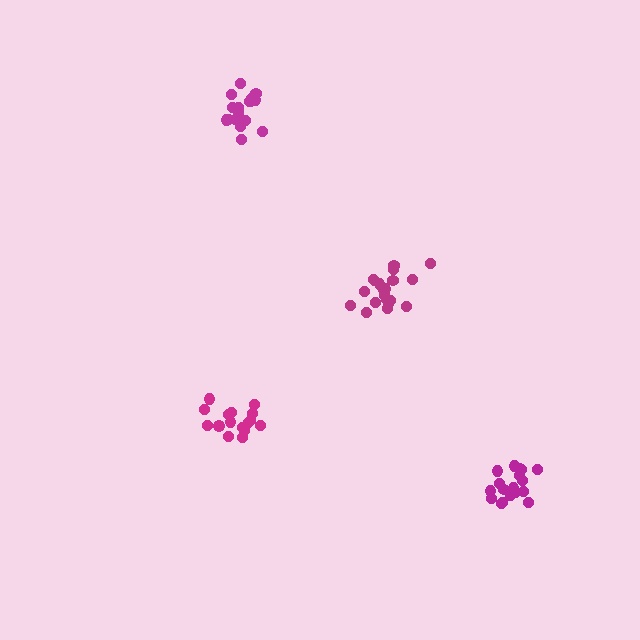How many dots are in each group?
Group 1: 20 dots, Group 2: 16 dots, Group 3: 18 dots, Group 4: 18 dots (72 total).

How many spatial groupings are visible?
There are 4 spatial groupings.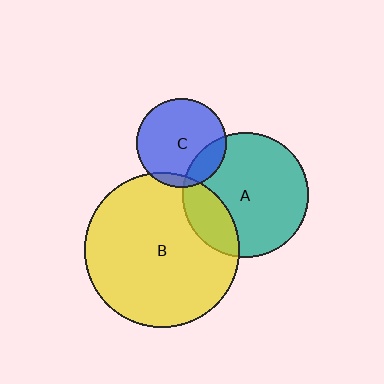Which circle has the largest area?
Circle B (yellow).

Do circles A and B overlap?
Yes.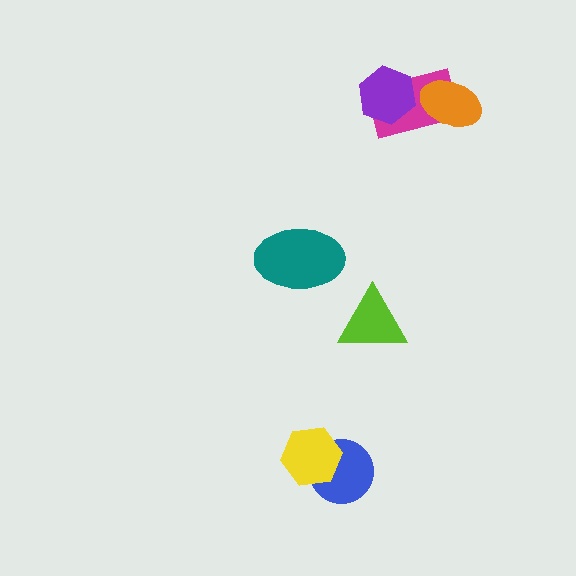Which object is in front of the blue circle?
The yellow hexagon is in front of the blue circle.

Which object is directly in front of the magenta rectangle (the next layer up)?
The orange ellipse is directly in front of the magenta rectangle.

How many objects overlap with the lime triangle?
0 objects overlap with the lime triangle.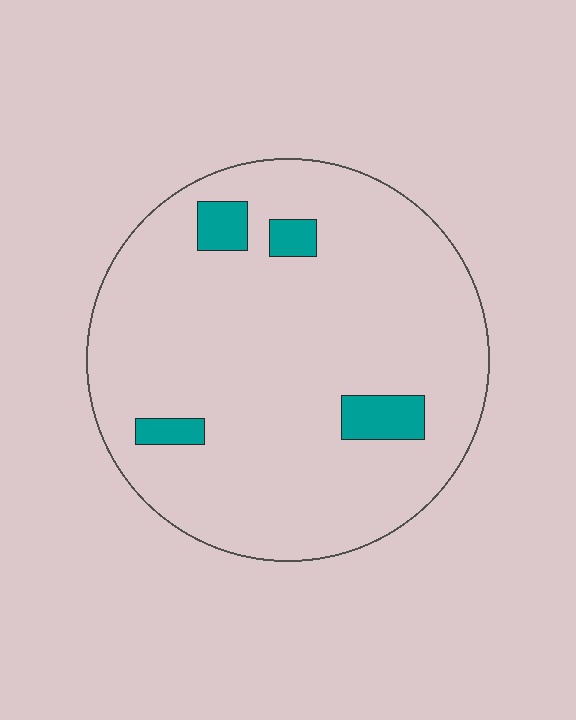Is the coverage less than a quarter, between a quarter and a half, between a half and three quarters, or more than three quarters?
Less than a quarter.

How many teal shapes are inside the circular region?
4.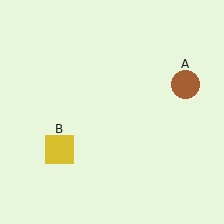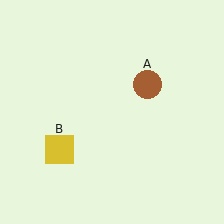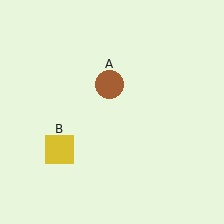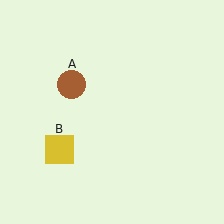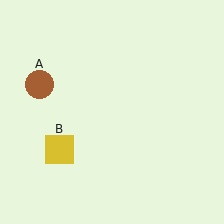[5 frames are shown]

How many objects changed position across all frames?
1 object changed position: brown circle (object A).